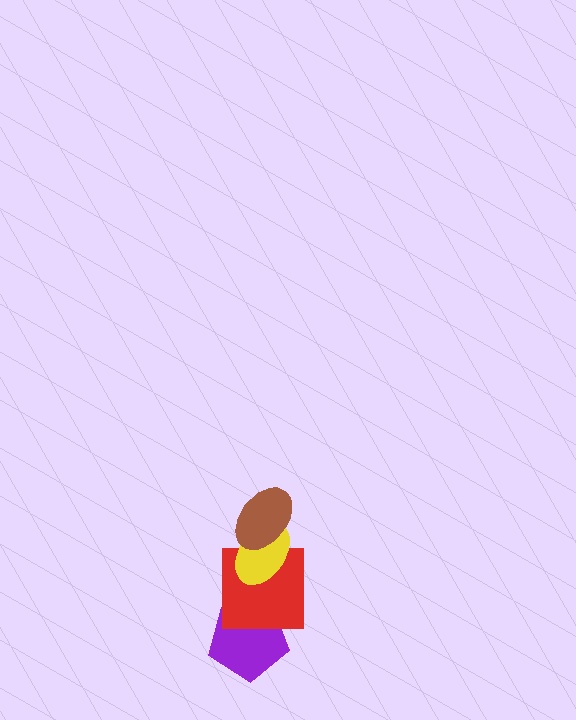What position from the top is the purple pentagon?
The purple pentagon is 4th from the top.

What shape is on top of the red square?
The yellow ellipse is on top of the red square.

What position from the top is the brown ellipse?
The brown ellipse is 1st from the top.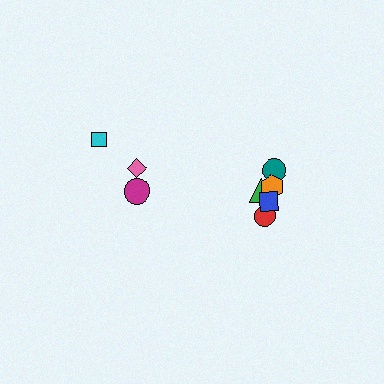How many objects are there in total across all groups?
There are 8 objects.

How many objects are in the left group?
There are 3 objects.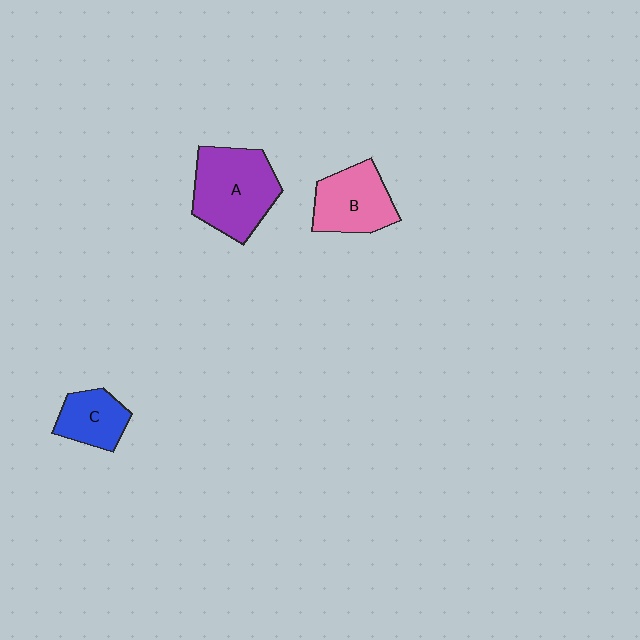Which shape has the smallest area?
Shape C (blue).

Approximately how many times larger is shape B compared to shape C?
Approximately 1.4 times.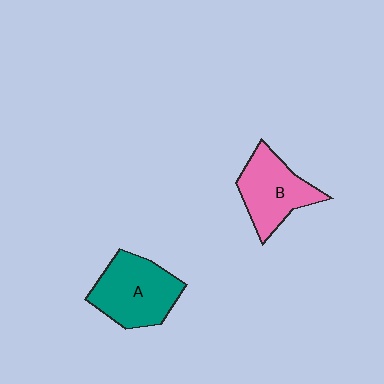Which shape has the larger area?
Shape A (teal).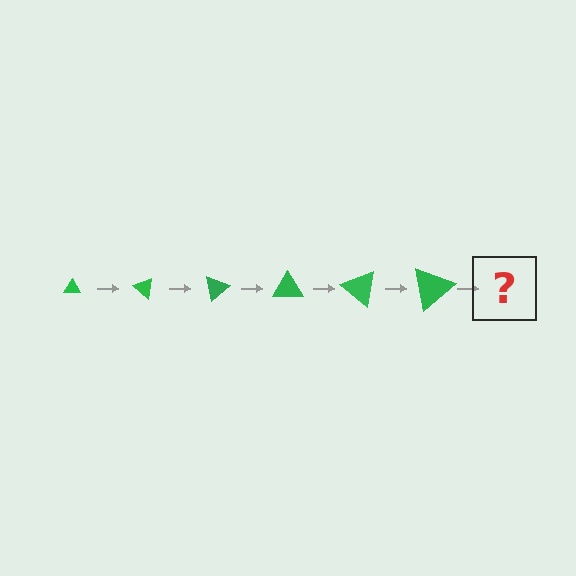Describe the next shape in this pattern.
It should be a triangle, larger than the previous one and rotated 240 degrees from the start.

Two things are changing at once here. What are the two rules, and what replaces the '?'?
The two rules are that the triangle grows larger each step and it rotates 40 degrees each step. The '?' should be a triangle, larger than the previous one and rotated 240 degrees from the start.